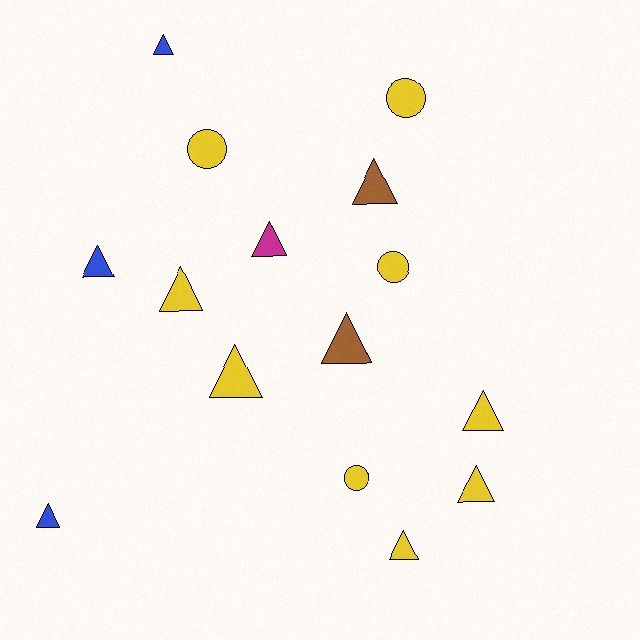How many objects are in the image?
There are 15 objects.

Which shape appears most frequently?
Triangle, with 11 objects.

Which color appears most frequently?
Yellow, with 9 objects.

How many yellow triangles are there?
There are 5 yellow triangles.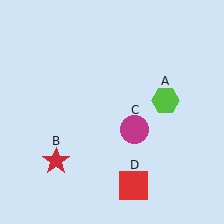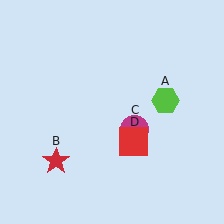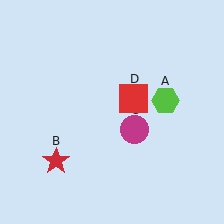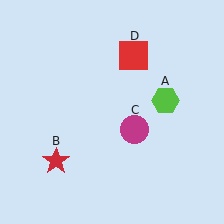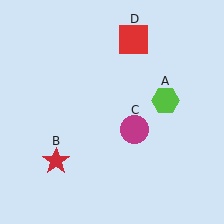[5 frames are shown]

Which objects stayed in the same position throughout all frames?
Lime hexagon (object A) and red star (object B) and magenta circle (object C) remained stationary.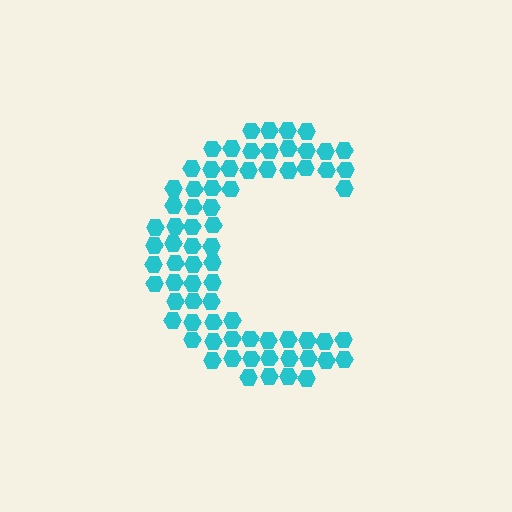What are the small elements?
The small elements are hexagons.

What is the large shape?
The large shape is the letter C.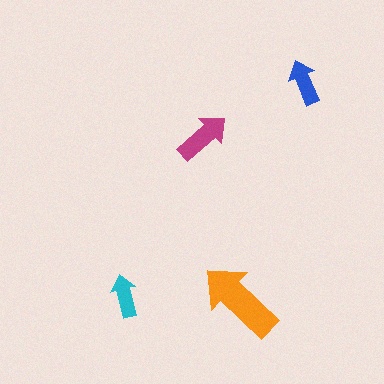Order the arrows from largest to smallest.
the orange one, the magenta one, the blue one, the cyan one.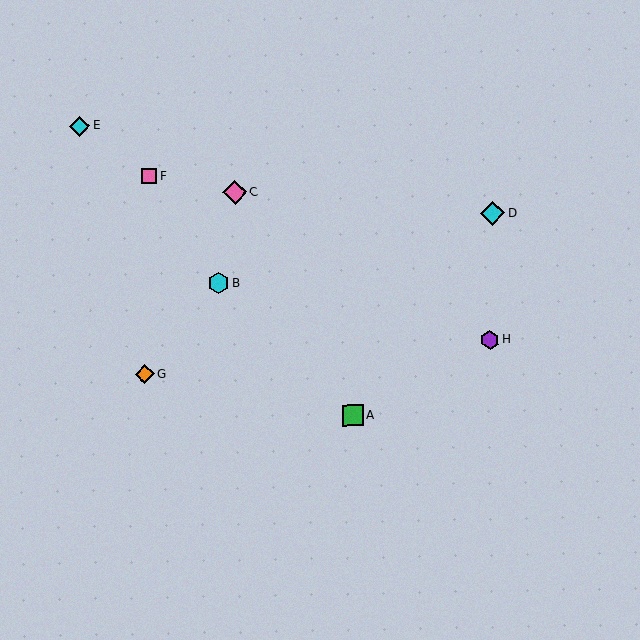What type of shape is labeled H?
Shape H is a purple hexagon.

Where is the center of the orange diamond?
The center of the orange diamond is at (145, 374).